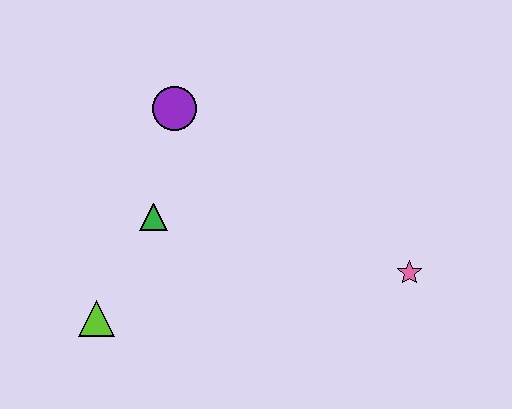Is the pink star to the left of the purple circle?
No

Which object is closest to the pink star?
The green triangle is closest to the pink star.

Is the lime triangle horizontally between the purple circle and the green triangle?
No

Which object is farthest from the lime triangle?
The pink star is farthest from the lime triangle.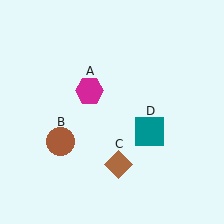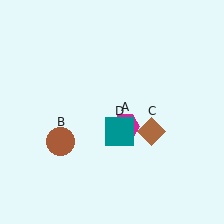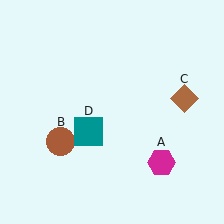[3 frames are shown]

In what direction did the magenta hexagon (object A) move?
The magenta hexagon (object A) moved down and to the right.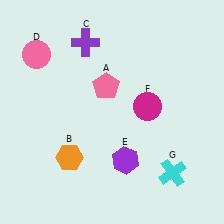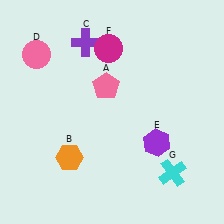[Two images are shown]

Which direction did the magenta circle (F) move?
The magenta circle (F) moved up.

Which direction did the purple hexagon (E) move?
The purple hexagon (E) moved right.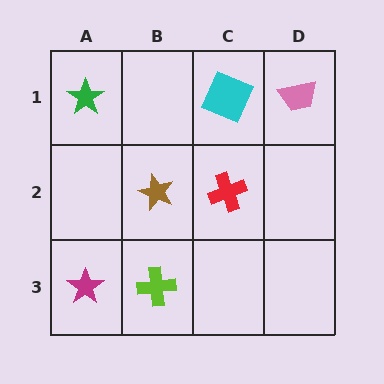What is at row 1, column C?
A cyan square.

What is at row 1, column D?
A pink trapezoid.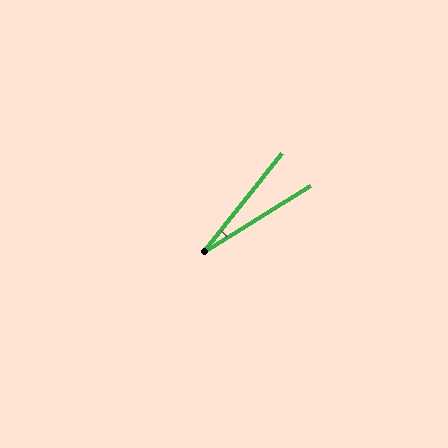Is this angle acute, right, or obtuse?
It is acute.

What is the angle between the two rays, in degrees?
Approximately 19 degrees.